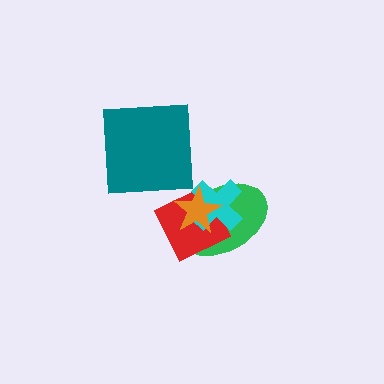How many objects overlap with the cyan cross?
3 objects overlap with the cyan cross.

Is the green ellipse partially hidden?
Yes, it is partially covered by another shape.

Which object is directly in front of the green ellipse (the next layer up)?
The red square is directly in front of the green ellipse.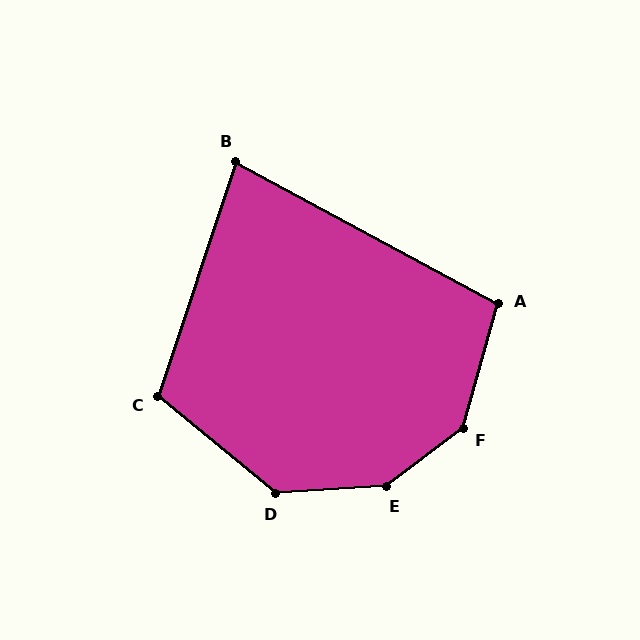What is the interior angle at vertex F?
Approximately 143 degrees (obtuse).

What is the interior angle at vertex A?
Approximately 102 degrees (obtuse).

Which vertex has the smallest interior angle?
B, at approximately 80 degrees.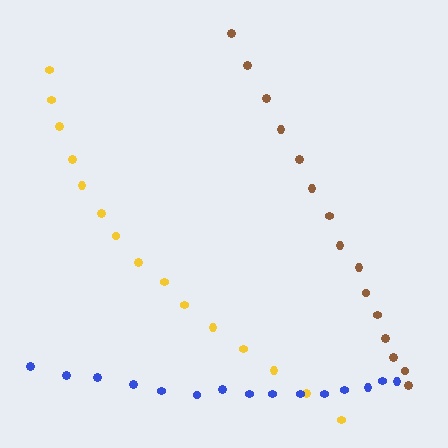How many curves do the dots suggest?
There are 3 distinct paths.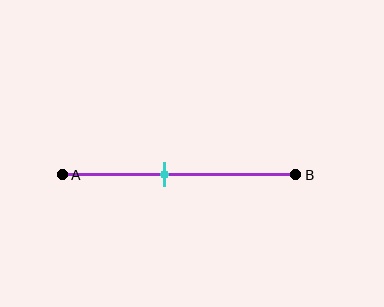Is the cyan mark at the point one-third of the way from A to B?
No, the mark is at about 45% from A, not at the 33% one-third point.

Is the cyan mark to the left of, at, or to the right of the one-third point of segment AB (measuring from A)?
The cyan mark is to the right of the one-third point of segment AB.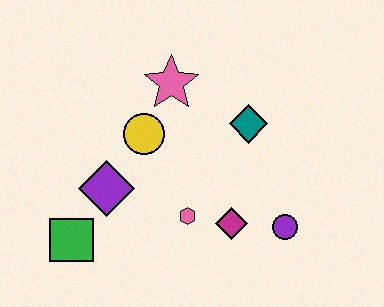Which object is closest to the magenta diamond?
The pink hexagon is closest to the magenta diamond.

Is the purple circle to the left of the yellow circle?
No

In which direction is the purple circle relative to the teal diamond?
The purple circle is below the teal diamond.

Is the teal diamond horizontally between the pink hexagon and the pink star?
No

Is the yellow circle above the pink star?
No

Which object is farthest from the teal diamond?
The green square is farthest from the teal diamond.